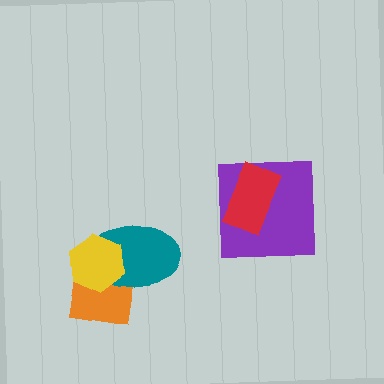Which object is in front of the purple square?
The red rectangle is in front of the purple square.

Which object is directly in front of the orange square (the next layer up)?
The teal ellipse is directly in front of the orange square.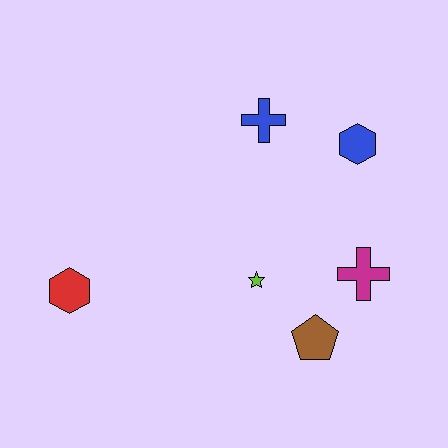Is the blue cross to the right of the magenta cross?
No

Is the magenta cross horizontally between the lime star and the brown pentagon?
No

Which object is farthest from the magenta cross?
The red hexagon is farthest from the magenta cross.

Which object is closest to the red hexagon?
The lime star is closest to the red hexagon.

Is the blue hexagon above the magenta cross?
Yes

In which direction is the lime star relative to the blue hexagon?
The lime star is below the blue hexagon.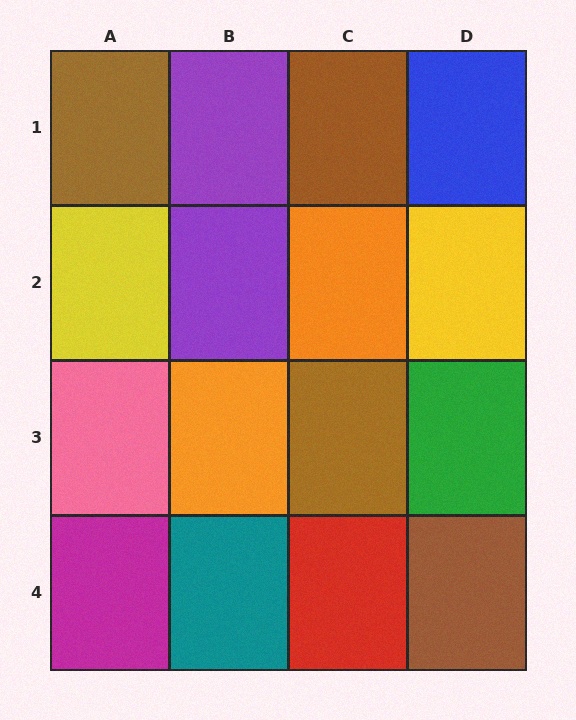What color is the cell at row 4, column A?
Magenta.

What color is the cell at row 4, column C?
Red.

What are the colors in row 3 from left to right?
Pink, orange, brown, green.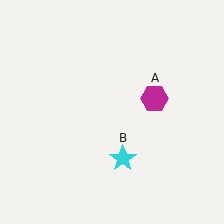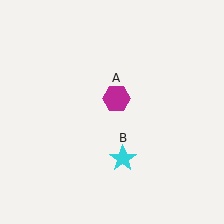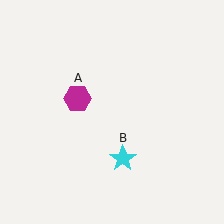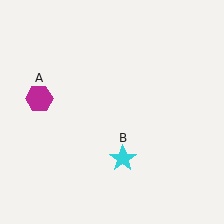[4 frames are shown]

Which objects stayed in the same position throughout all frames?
Cyan star (object B) remained stationary.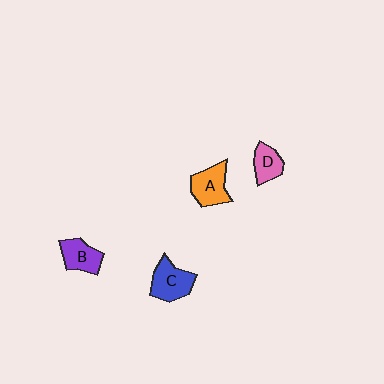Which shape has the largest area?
Shape C (blue).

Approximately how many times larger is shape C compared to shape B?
Approximately 1.2 times.